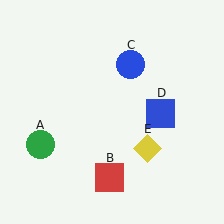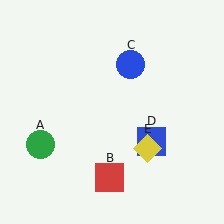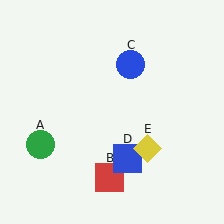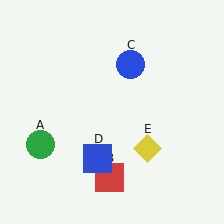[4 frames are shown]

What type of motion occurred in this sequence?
The blue square (object D) rotated clockwise around the center of the scene.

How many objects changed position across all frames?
1 object changed position: blue square (object D).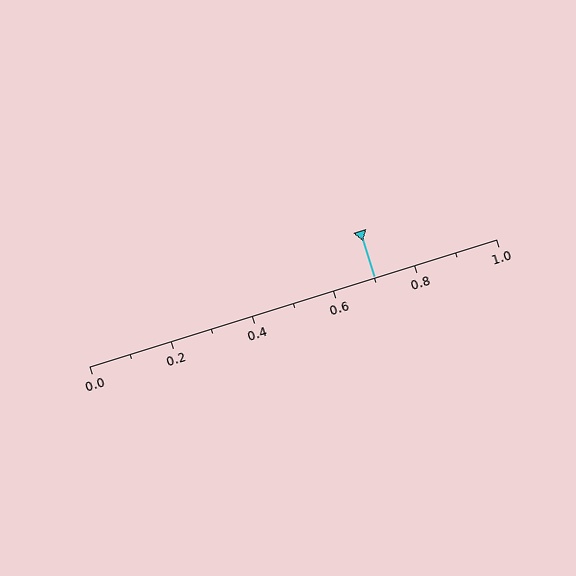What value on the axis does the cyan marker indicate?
The marker indicates approximately 0.7.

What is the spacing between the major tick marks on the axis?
The major ticks are spaced 0.2 apart.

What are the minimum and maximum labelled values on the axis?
The axis runs from 0.0 to 1.0.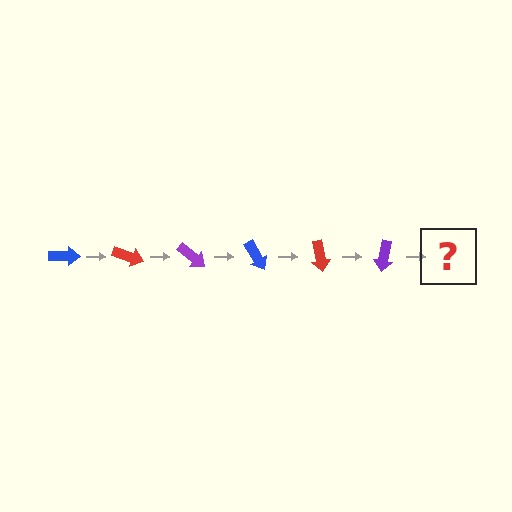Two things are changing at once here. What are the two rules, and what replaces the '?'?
The two rules are that it rotates 20 degrees each step and the color cycles through blue, red, and purple. The '?' should be a blue arrow, rotated 120 degrees from the start.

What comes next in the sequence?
The next element should be a blue arrow, rotated 120 degrees from the start.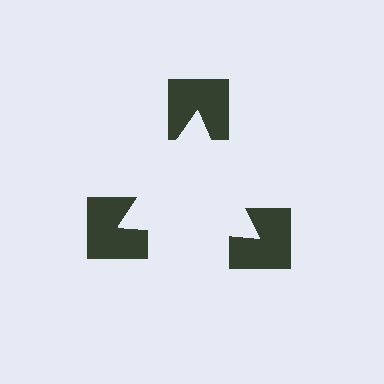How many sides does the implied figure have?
3 sides.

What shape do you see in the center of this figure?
An illusory triangle — its edges are inferred from the aligned wedge cuts in the notched squares, not physically drawn.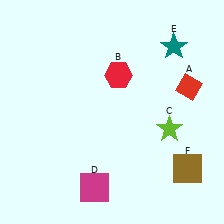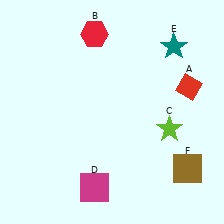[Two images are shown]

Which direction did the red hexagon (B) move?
The red hexagon (B) moved up.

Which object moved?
The red hexagon (B) moved up.